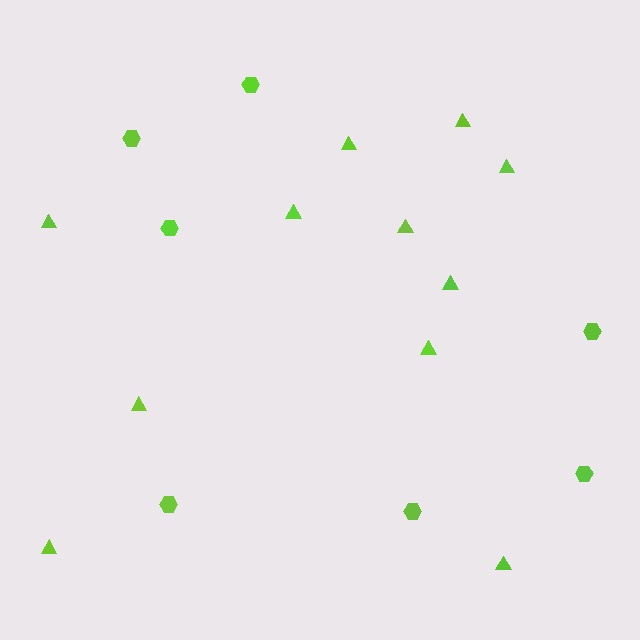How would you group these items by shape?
There are 2 groups: one group of hexagons (7) and one group of triangles (11).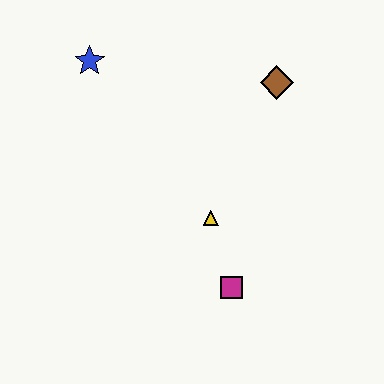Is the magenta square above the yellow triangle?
No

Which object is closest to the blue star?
The brown diamond is closest to the blue star.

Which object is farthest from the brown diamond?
The magenta square is farthest from the brown diamond.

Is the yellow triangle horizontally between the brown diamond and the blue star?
Yes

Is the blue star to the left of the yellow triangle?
Yes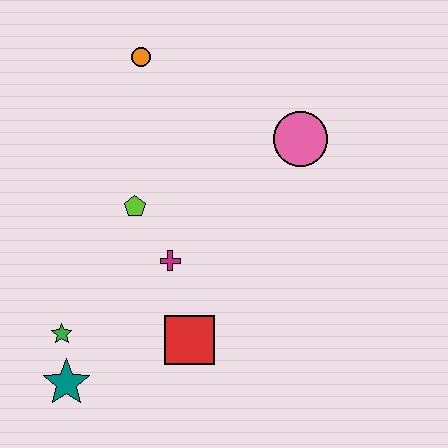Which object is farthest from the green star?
The pink circle is farthest from the green star.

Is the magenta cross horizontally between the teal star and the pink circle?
Yes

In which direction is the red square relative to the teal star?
The red square is to the right of the teal star.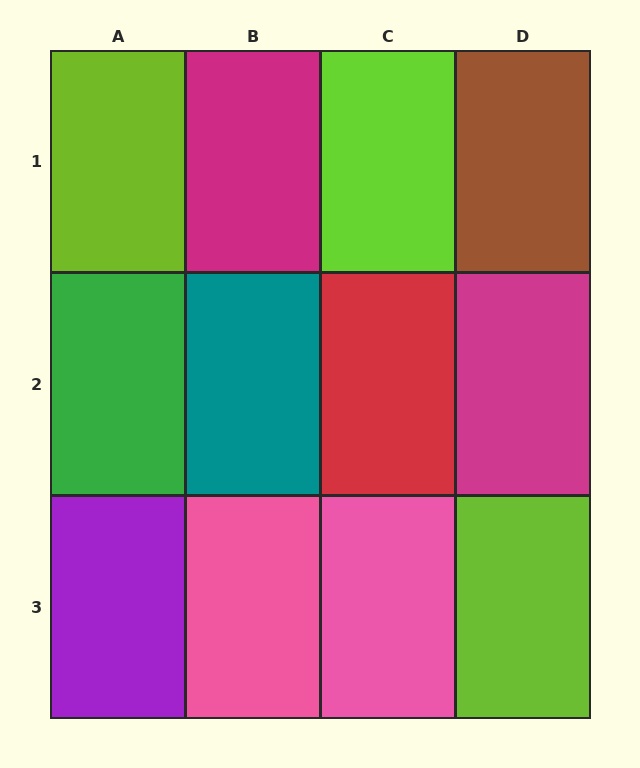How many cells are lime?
3 cells are lime.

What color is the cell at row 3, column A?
Purple.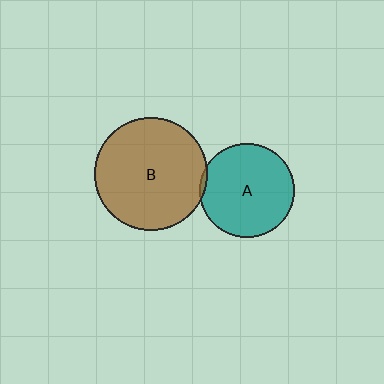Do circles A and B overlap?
Yes.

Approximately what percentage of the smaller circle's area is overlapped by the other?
Approximately 5%.